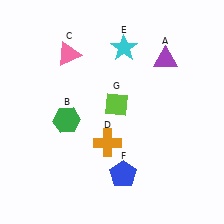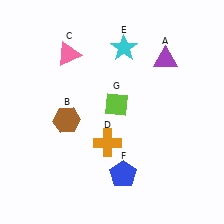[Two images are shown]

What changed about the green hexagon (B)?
In Image 1, B is green. In Image 2, it changed to brown.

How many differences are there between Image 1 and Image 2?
There is 1 difference between the two images.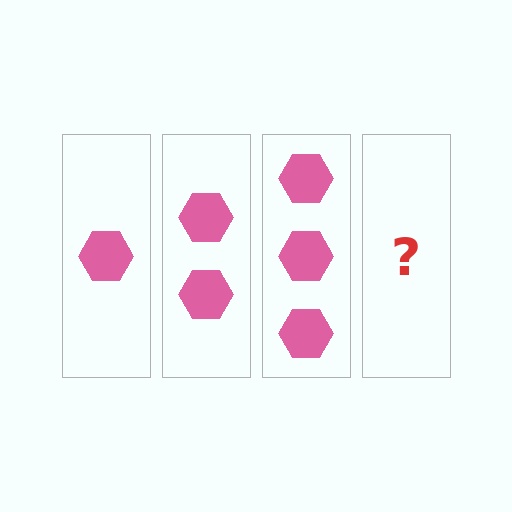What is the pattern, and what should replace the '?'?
The pattern is that each step adds one more hexagon. The '?' should be 4 hexagons.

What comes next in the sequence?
The next element should be 4 hexagons.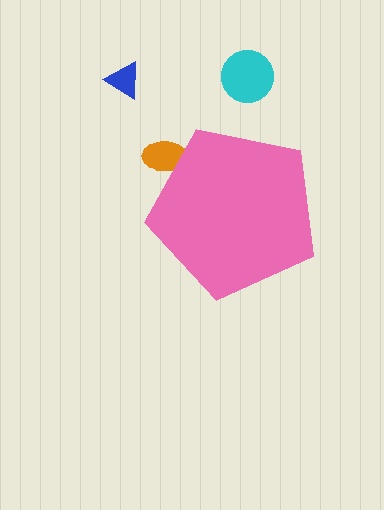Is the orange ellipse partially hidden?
Yes, the orange ellipse is partially hidden behind the pink pentagon.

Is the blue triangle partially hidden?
No, the blue triangle is fully visible.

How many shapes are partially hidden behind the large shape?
1 shape is partially hidden.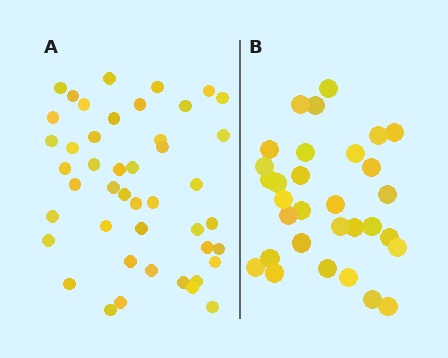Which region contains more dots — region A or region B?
Region A (the left region) has more dots.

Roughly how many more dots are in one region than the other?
Region A has approximately 15 more dots than region B.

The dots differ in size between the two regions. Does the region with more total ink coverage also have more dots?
No. Region B has more total ink coverage because its dots are larger, but region A actually contains more individual dots. Total area can be misleading — the number of items is what matters here.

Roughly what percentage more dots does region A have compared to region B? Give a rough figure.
About 45% more.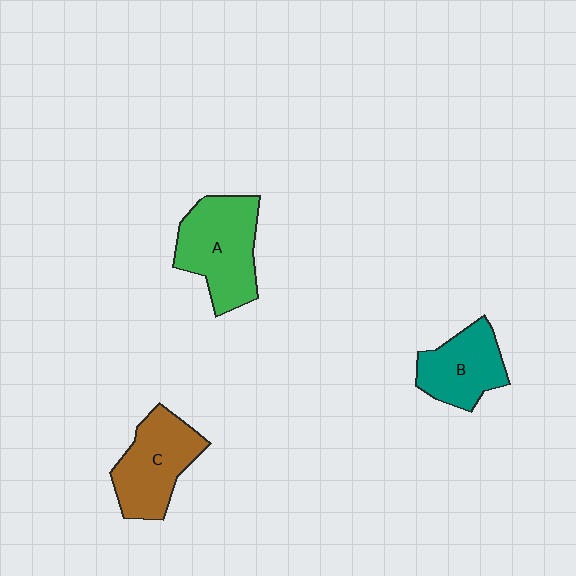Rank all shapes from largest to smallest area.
From largest to smallest: A (green), C (brown), B (teal).